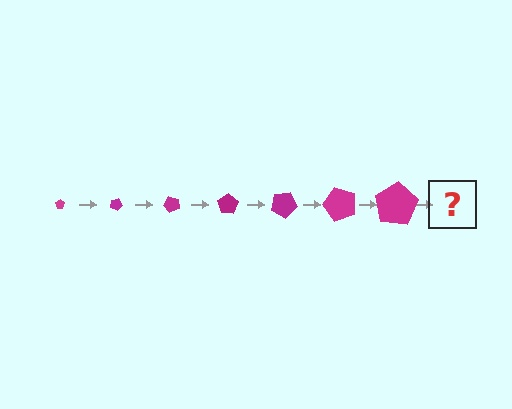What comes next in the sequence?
The next element should be a pentagon, larger than the previous one and rotated 175 degrees from the start.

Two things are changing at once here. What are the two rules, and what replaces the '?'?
The two rules are that the pentagon grows larger each step and it rotates 25 degrees each step. The '?' should be a pentagon, larger than the previous one and rotated 175 degrees from the start.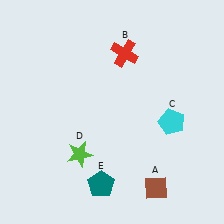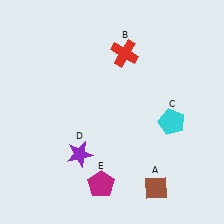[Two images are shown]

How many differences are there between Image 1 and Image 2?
There are 2 differences between the two images.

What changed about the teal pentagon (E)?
In Image 1, E is teal. In Image 2, it changed to magenta.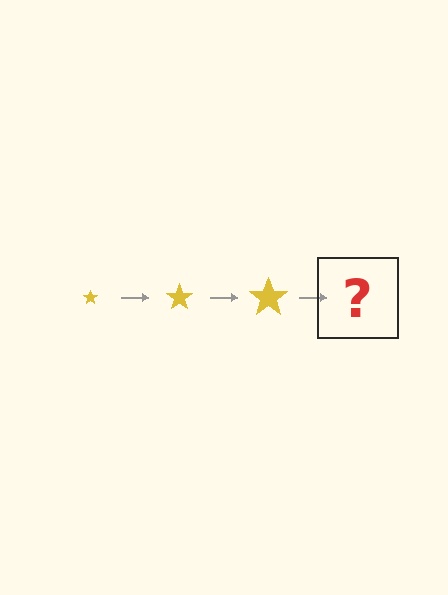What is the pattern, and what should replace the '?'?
The pattern is that the star gets progressively larger each step. The '?' should be a yellow star, larger than the previous one.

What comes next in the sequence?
The next element should be a yellow star, larger than the previous one.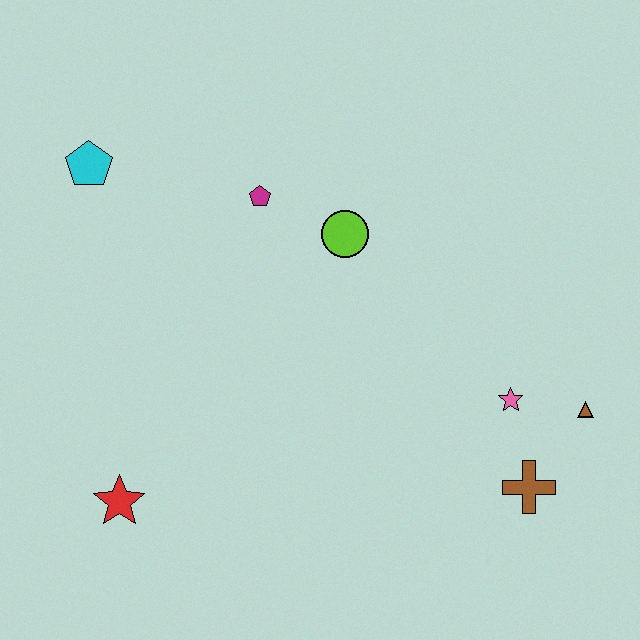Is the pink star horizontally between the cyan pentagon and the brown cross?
Yes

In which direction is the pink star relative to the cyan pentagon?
The pink star is to the right of the cyan pentagon.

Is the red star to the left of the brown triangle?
Yes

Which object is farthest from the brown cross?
The cyan pentagon is farthest from the brown cross.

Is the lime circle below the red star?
No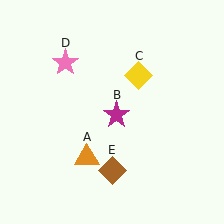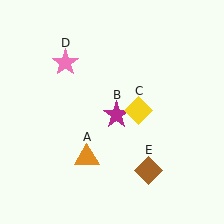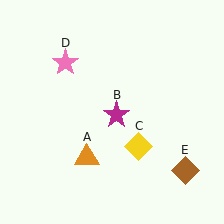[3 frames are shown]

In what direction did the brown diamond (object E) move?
The brown diamond (object E) moved right.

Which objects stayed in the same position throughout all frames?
Orange triangle (object A) and magenta star (object B) and pink star (object D) remained stationary.